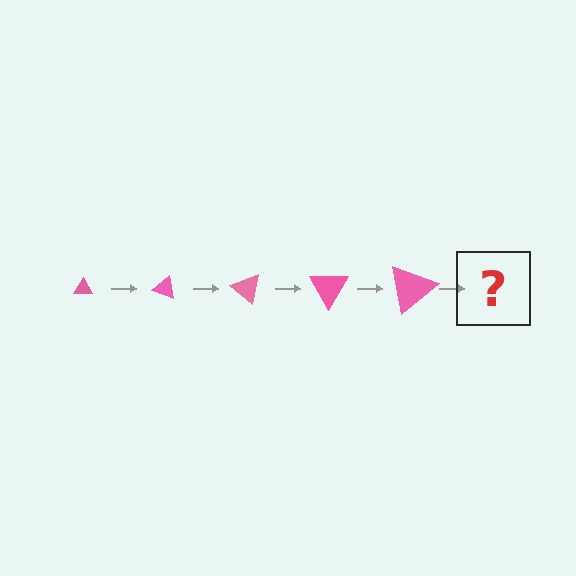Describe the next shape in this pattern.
It should be a triangle, larger than the previous one and rotated 100 degrees from the start.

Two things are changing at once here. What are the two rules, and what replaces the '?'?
The two rules are that the triangle grows larger each step and it rotates 20 degrees each step. The '?' should be a triangle, larger than the previous one and rotated 100 degrees from the start.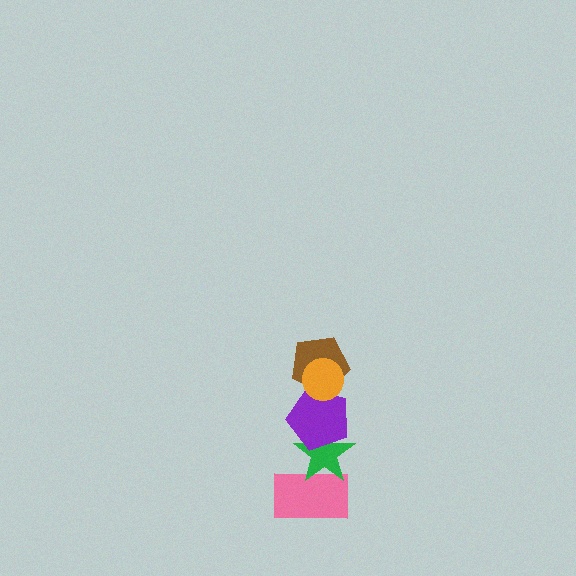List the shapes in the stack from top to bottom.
From top to bottom: the orange circle, the brown pentagon, the purple pentagon, the green star, the pink rectangle.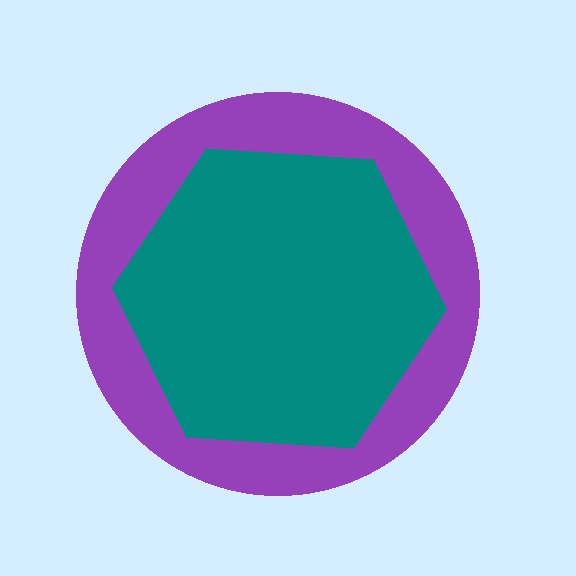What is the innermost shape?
The teal hexagon.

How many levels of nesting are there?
2.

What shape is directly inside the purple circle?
The teal hexagon.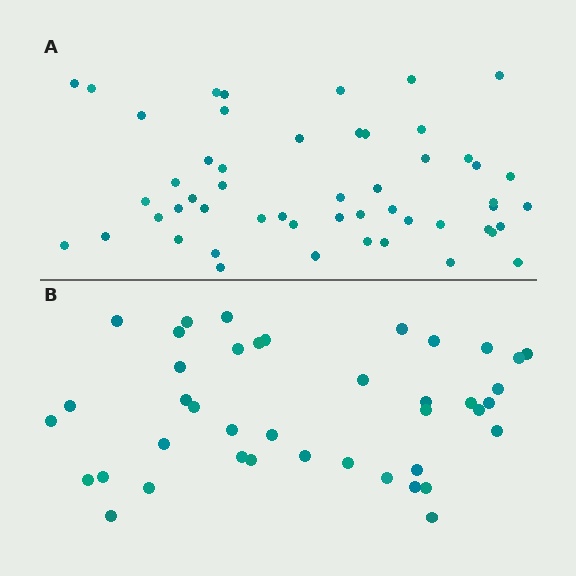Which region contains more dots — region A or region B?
Region A (the top region) has more dots.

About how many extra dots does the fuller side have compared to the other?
Region A has roughly 12 or so more dots than region B.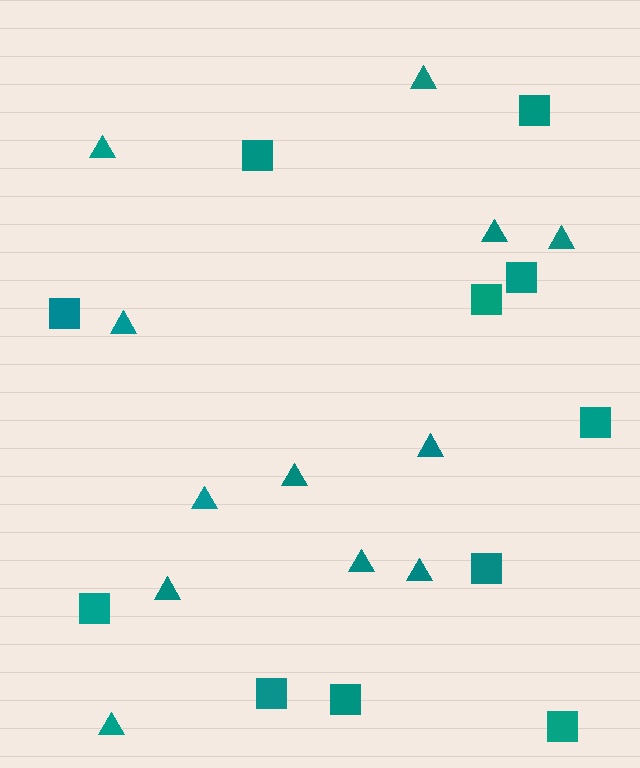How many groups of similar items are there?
There are 2 groups: one group of triangles (12) and one group of squares (11).